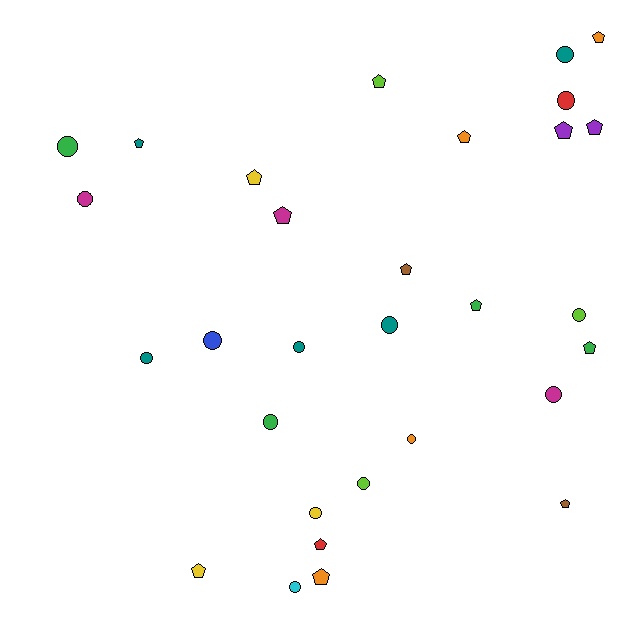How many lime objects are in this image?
There are 3 lime objects.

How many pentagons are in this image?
There are 15 pentagons.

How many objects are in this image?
There are 30 objects.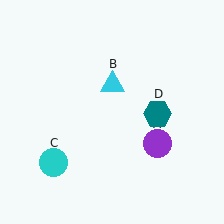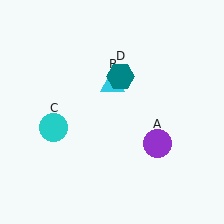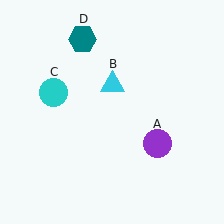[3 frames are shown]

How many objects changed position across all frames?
2 objects changed position: cyan circle (object C), teal hexagon (object D).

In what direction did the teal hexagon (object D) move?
The teal hexagon (object D) moved up and to the left.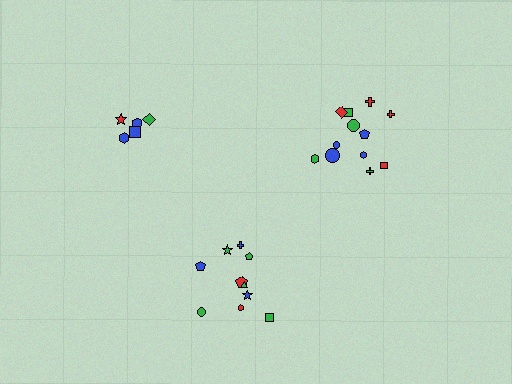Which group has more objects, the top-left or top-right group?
The top-right group.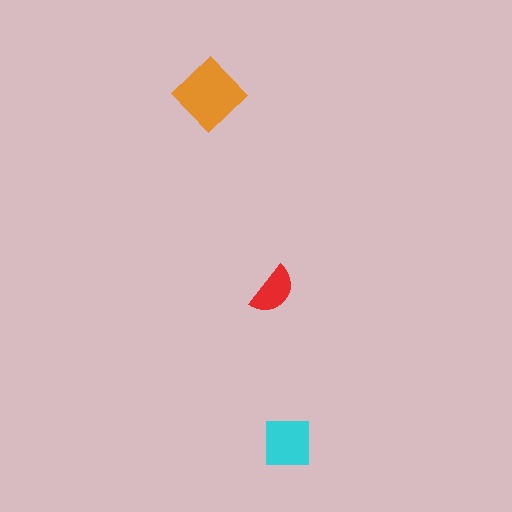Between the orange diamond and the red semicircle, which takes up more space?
The orange diamond.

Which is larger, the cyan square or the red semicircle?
The cyan square.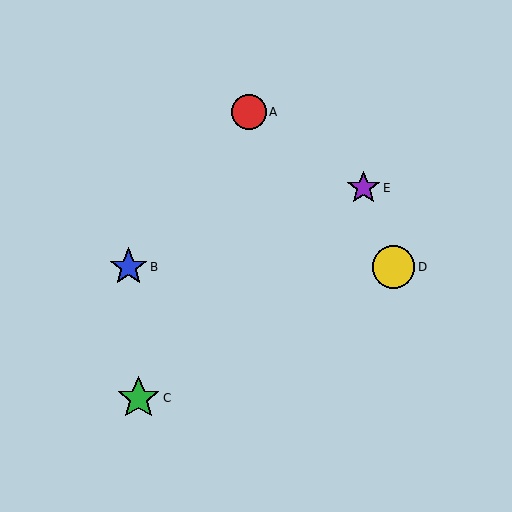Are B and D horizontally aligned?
Yes, both are at y≈267.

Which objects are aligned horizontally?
Objects B, D are aligned horizontally.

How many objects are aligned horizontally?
2 objects (B, D) are aligned horizontally.